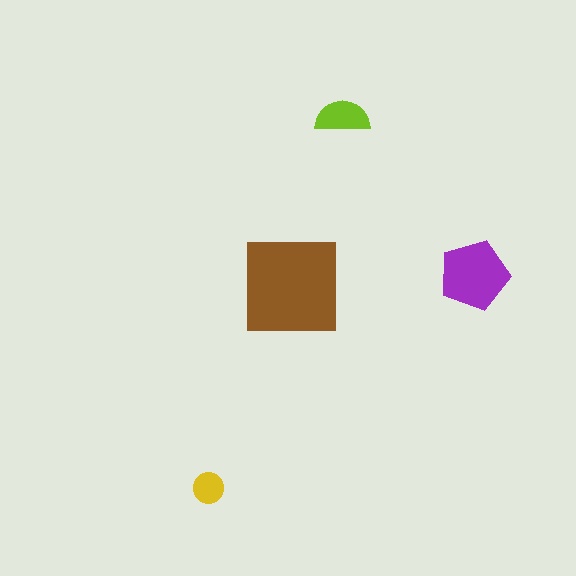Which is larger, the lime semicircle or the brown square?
The brown square.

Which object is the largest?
The brown square.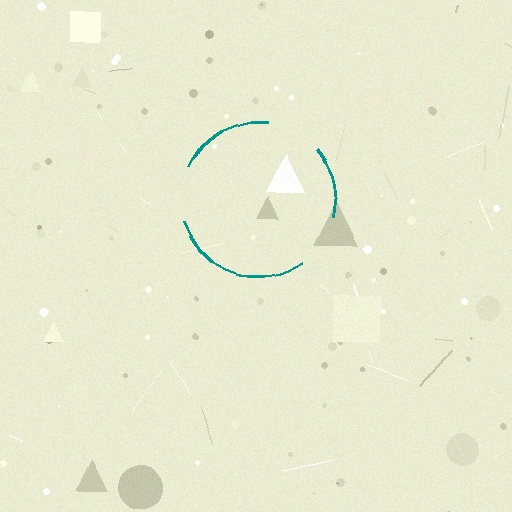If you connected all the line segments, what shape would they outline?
They would outline a circle.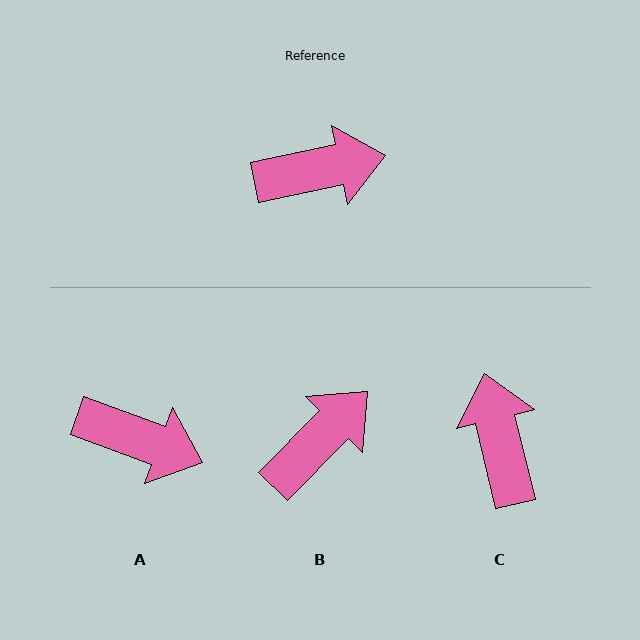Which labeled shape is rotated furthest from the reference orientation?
C, about 92 degrees away.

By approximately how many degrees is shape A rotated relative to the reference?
Approximately 32 degrees clockwise.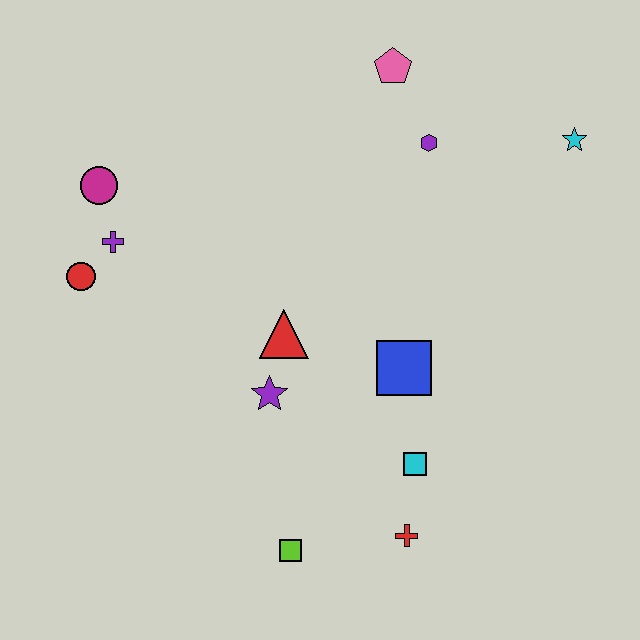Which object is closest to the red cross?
The cyan square is closest to the red cross.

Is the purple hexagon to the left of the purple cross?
No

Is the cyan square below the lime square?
No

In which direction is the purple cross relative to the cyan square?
The purple cross is to the left of the cyan square.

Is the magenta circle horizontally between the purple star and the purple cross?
No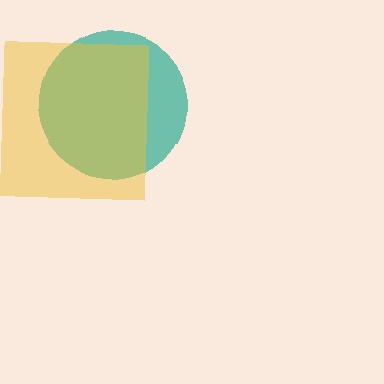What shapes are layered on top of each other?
The layered shapes are: a teal circle, a yellow square.